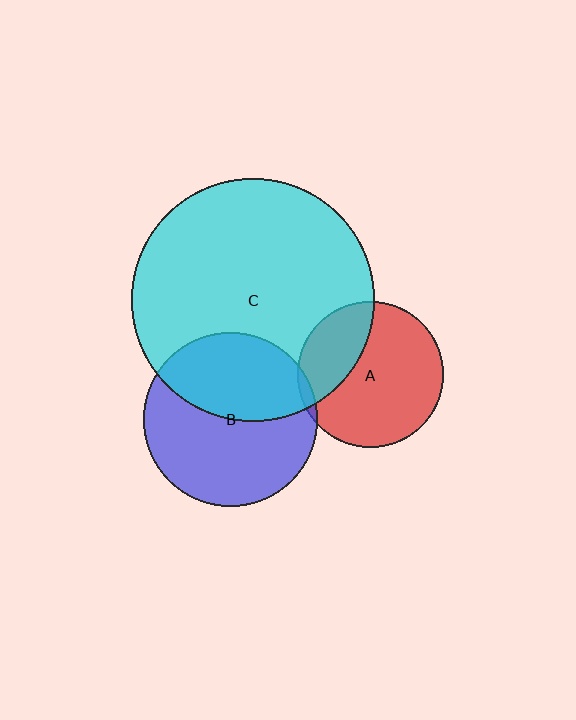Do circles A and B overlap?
Yes.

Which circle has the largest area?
Circle C (cyan).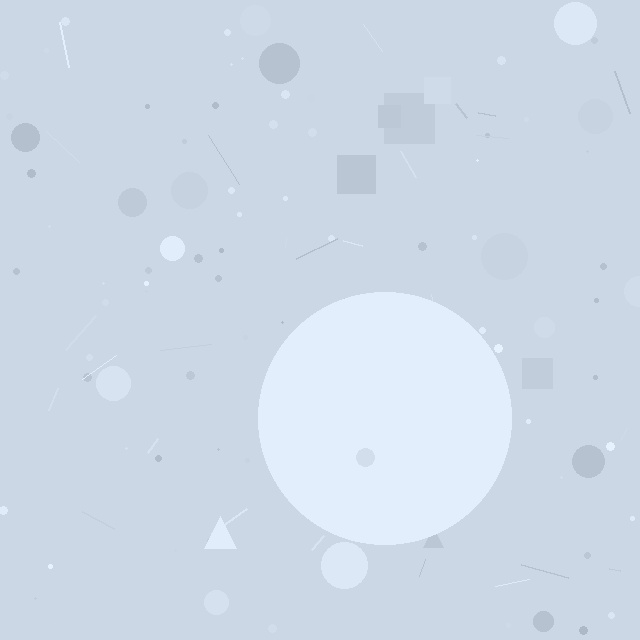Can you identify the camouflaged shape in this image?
The camouflaged shape is a circle.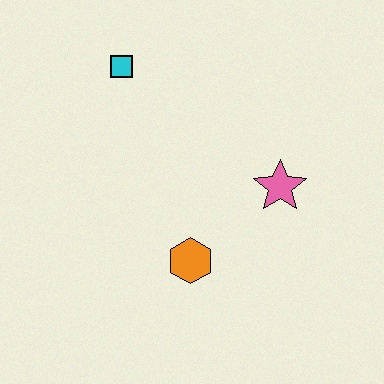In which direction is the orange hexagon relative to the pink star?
The orange hexagon is to the left of the pink star.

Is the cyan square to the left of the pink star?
Yes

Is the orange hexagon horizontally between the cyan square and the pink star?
Yes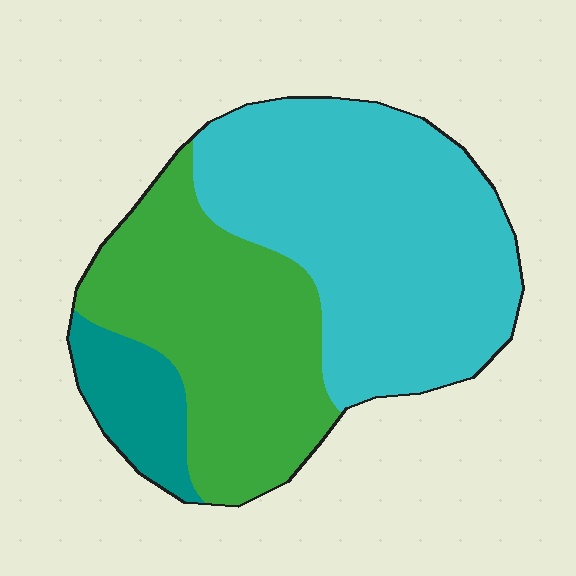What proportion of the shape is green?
Green takes up about three eighths (3/8) of the shape.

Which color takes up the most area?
Cyan, at roughly 50%.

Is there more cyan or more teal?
Cyan.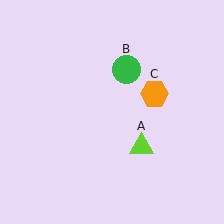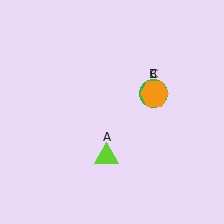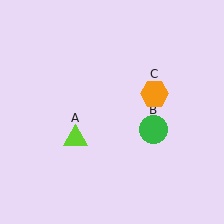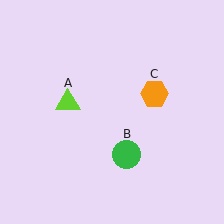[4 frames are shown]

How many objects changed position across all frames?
2 objects changed position: lime triangle (object A), green circle (object B).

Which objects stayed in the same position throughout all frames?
Orange hexagon (object C) remained stationary.